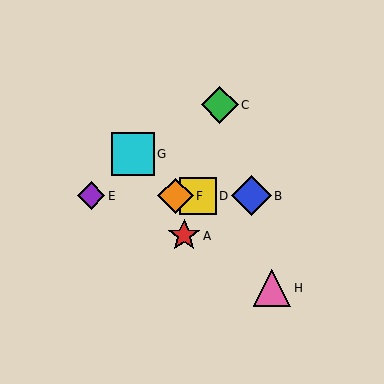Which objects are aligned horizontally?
Objects B, D, E, F are aligned horizontally.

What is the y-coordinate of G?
Object G is at y≈154.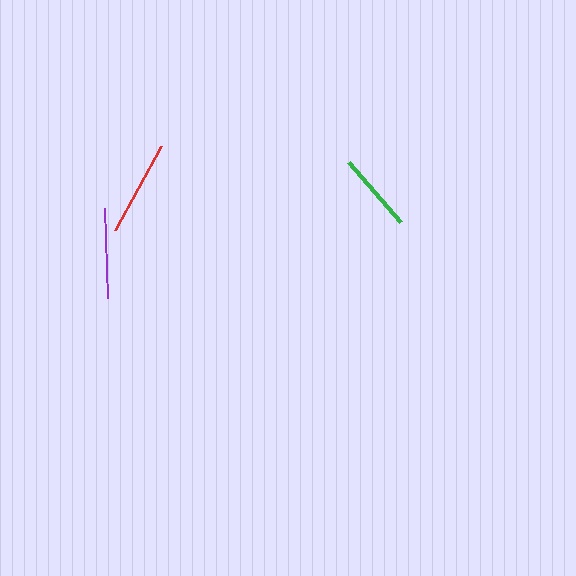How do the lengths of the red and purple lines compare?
The red and purple lines are approximately the same length.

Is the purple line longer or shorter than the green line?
The purple line is longer than the green line.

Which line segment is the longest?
The red line is the longest at approximately 96 pixels.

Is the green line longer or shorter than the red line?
The red line is longer than the green line.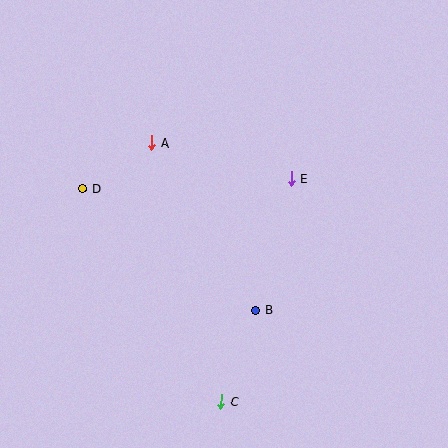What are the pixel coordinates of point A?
Point A is at (152, 143).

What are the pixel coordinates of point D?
Point D is at (82, 189).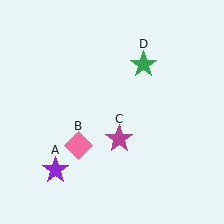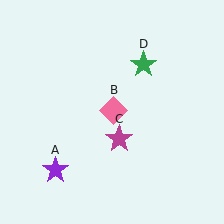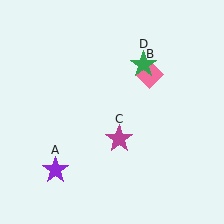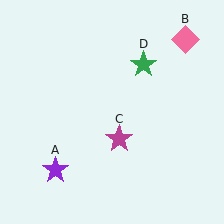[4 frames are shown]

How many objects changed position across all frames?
1 object changed position: pink diamond (object B).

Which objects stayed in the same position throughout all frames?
Purple star (object A) and magenta star (object C) and green star (object D) remained stationary.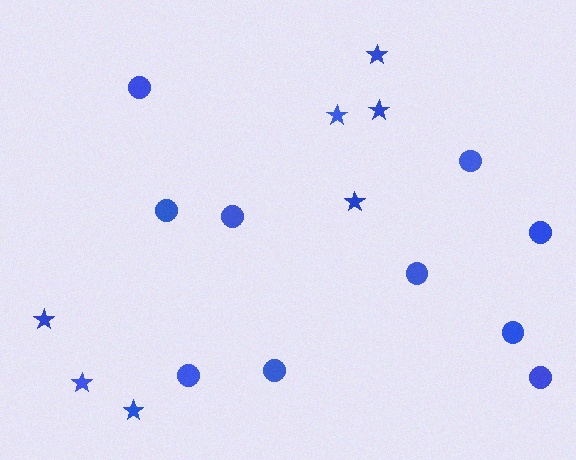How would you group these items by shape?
There are 2 groups: one group of stars (7) and one group of circles (10).